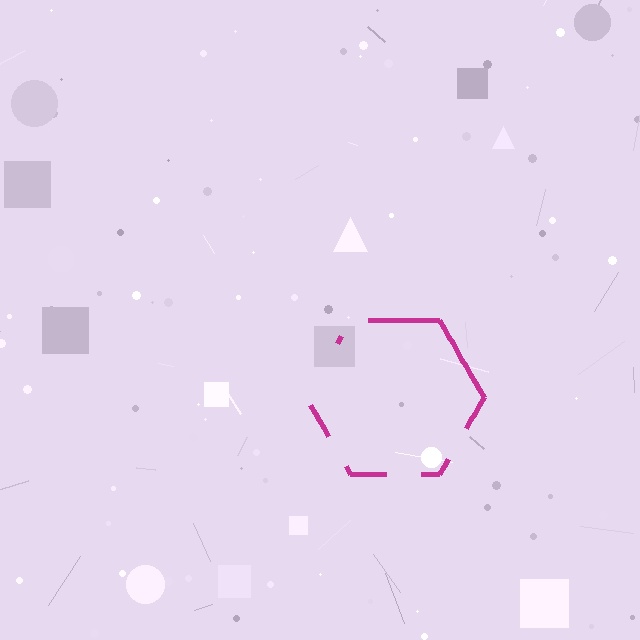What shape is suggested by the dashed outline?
The dashed outline suggests a hexagon.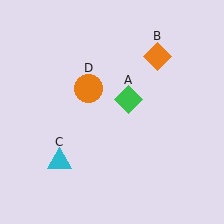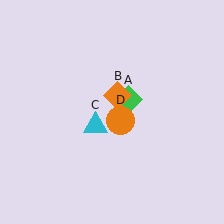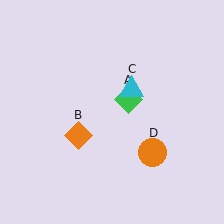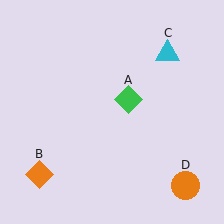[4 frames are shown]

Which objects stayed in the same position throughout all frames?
Green diamond (object A) remained stationary.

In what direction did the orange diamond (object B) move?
The orange diamond (object B) moved down and to the left.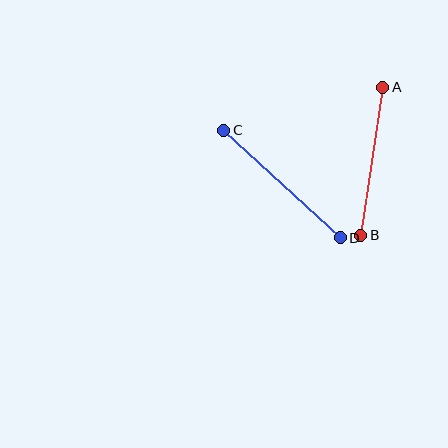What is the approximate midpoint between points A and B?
The midpoint is at approximately (372, 161) pixels.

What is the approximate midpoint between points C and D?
The midpoint is at approximately (282, 184) pixels.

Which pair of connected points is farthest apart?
Points C and D are farthest apart.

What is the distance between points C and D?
The distance is approximately 159 pixels.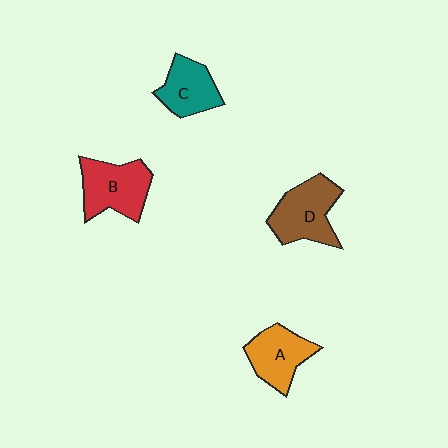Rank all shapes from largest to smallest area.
From largest to smallest: D (brown), B (red), A (orange), C (teal).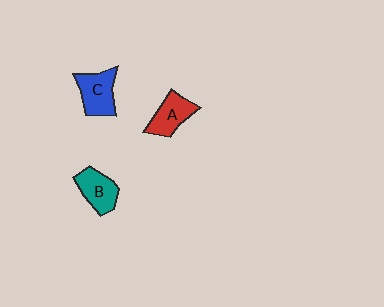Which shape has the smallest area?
Shape A (red).